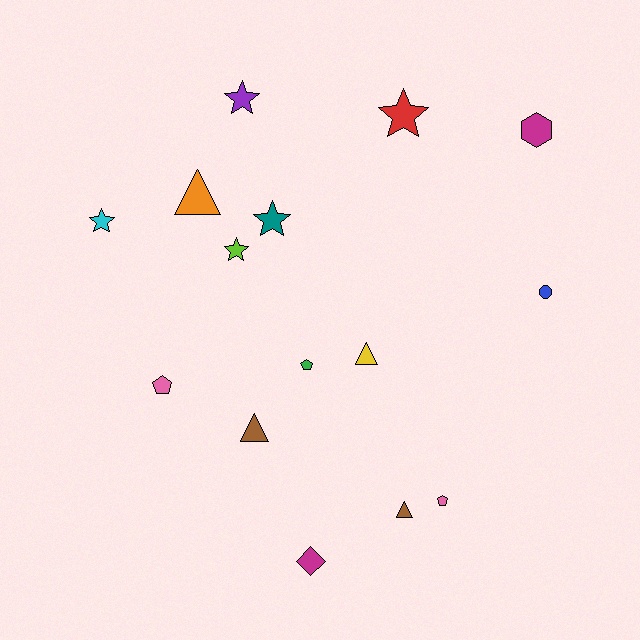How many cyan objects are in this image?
There is 1 cyan object.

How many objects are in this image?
There are 15 objects.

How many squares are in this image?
There are no squares.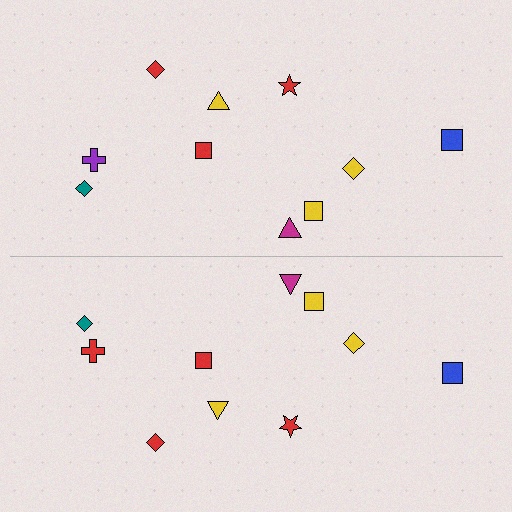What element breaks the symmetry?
The red cross on the bottom side breaks the symmetry — its mirror counterpart is purple.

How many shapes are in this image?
There are 20 shapes in this image.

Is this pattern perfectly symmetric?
No, the pattern is not perfectly symmetric. The red cross on the bottom side breaks the symmetry — its mirror counterpart is purple.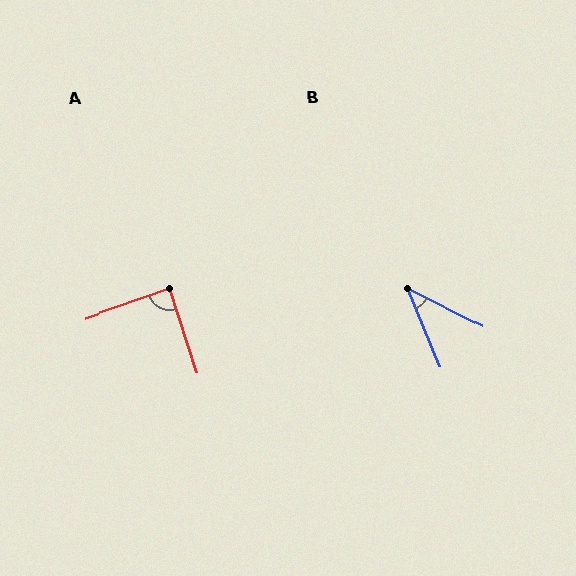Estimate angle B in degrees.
Approximately 41 degrees.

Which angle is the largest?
A, at approximately 88 degrees.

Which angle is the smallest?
B, at approximately 41 degrees.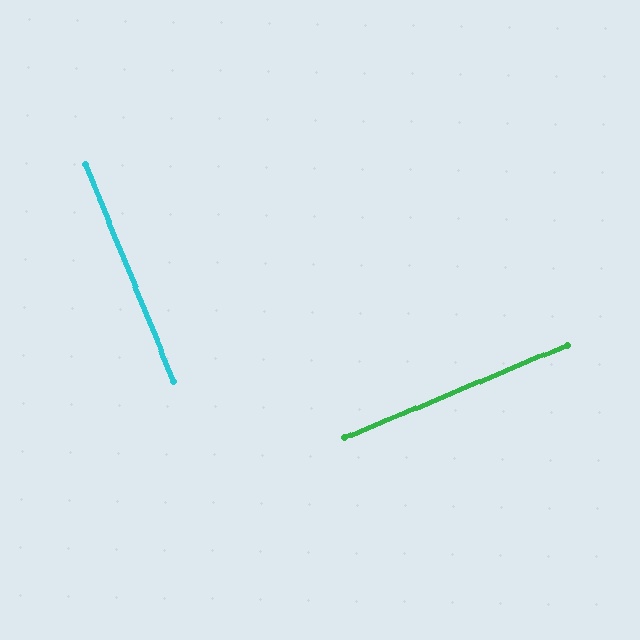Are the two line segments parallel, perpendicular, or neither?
Perpendicular — they meet at approximately 89°.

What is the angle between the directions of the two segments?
Approximately 89 degrees.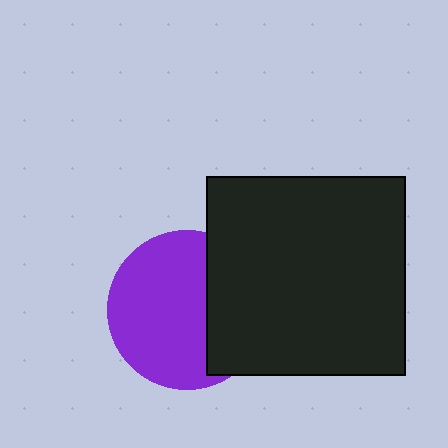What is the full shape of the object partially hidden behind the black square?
The partially hidden object is a purple circle.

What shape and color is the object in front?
The object in front is a black square.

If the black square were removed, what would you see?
You would see the complete purple circle.